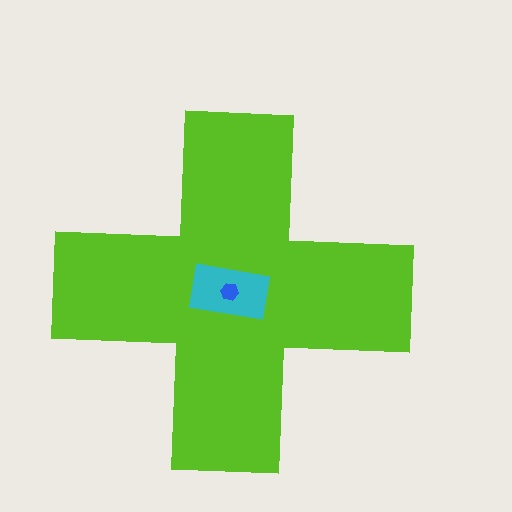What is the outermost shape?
The lime cross.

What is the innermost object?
The blue hexagon.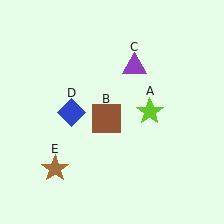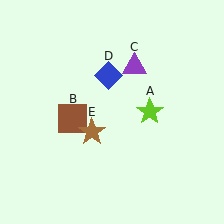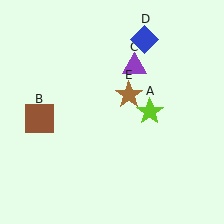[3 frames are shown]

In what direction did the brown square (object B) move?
The brown square (object B) moved left.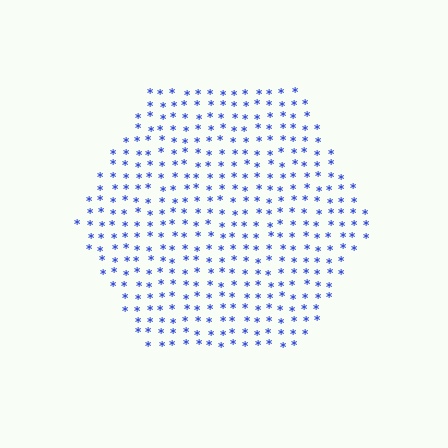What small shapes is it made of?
It is made of small asterisks.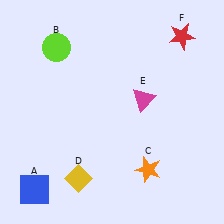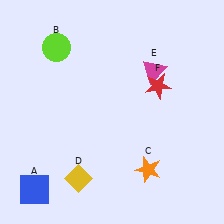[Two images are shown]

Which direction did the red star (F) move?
The red star (F) moved down.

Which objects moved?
The objects that moved are: the magenta triangle (E), the red star (F).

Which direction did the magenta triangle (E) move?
The magenta triangle (E) moved up.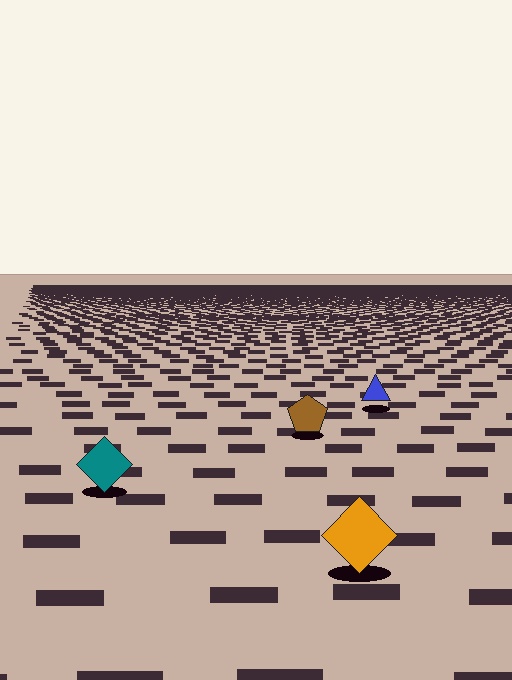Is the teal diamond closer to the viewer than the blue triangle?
Yes. The teal diamond is closer — you can tell from the texture gradient: the ground texture is coarser near it.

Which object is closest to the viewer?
The orange diamond is closest. The texture marks near it are larger and more spread out.